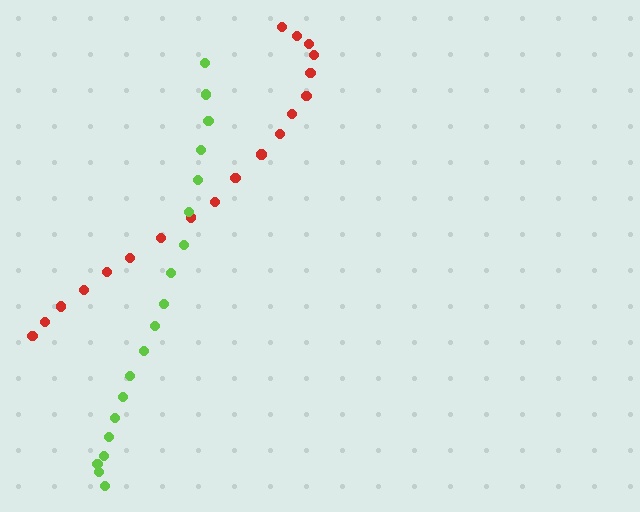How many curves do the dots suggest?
There are 2 distinct paths.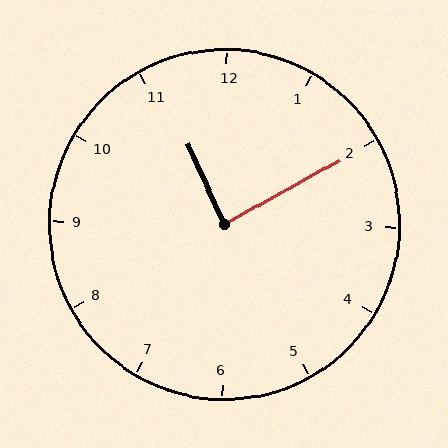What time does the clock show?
11:10.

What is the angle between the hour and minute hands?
Approximately 85 degrees.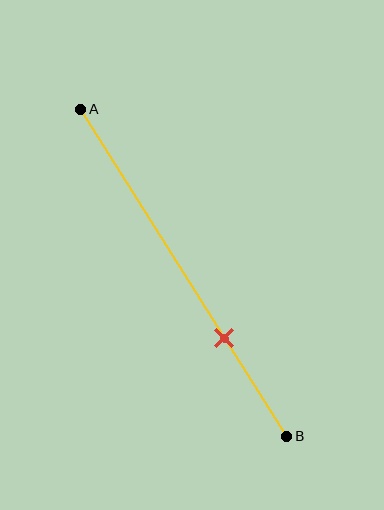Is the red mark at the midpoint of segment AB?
No, the mark is at about 70% from A, not at the 50% midpoint.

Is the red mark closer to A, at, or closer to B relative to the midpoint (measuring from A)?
The red mark is closer to point B than the midpoint of segment AB.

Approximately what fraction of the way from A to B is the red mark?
The red mark is approximately 70% of the way from A to B.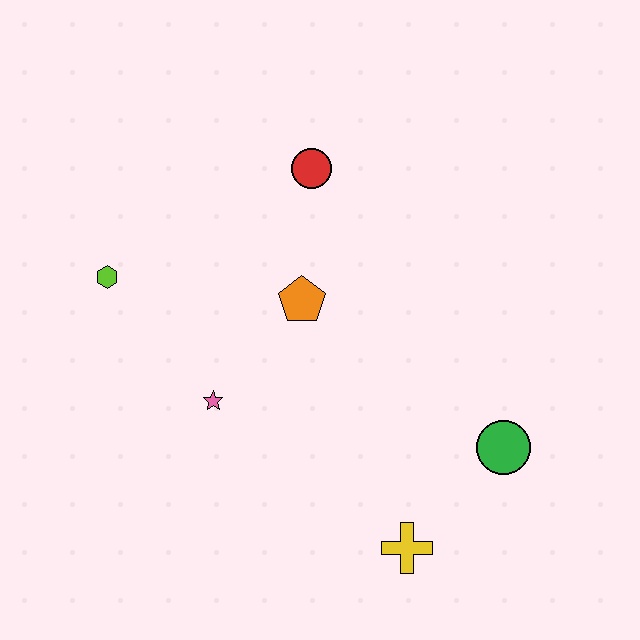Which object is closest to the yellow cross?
The green circle is closest to the yellow cross.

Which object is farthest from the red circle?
The yellow cross is farthest from the red circle.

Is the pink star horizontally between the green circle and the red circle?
No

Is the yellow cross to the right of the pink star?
Yes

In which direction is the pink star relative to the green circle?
The pink star is to the left of the green circle.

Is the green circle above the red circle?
No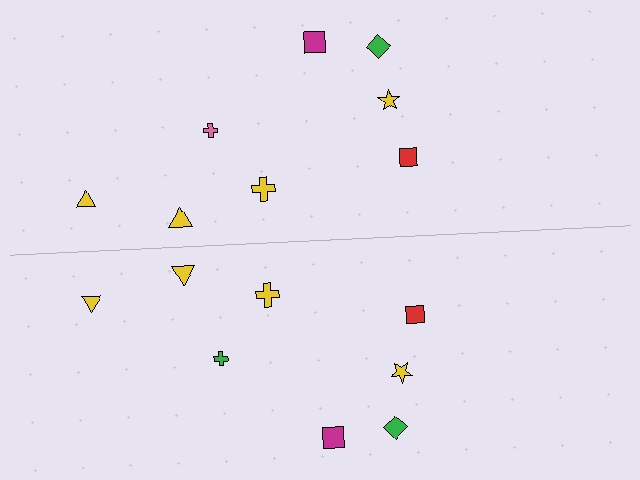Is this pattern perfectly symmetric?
No, the pattern is not perfectly symmetric. The green cross on the bottom side breaks the symmetry — its mirror counterpart is pink.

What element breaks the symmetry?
The green cross on the bottom side breaks the symmetry — its mirror counterpart is pink.